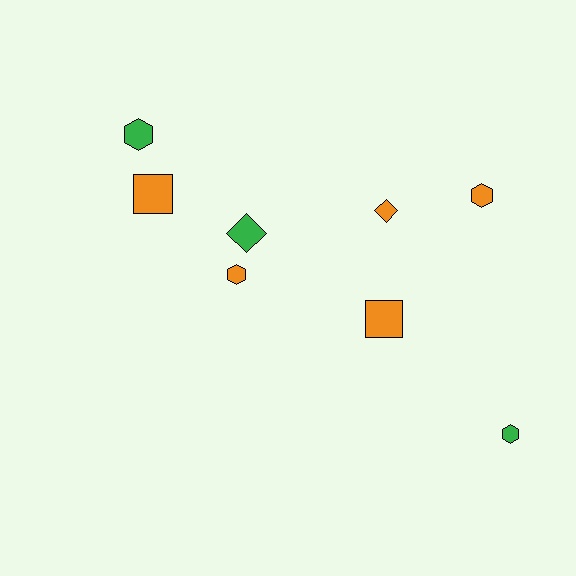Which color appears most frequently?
Orange, with 5 objects.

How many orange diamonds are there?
There is 1 orange diamond.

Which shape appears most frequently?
Hexagon, with 4 objects.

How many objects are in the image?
There are 8 objects.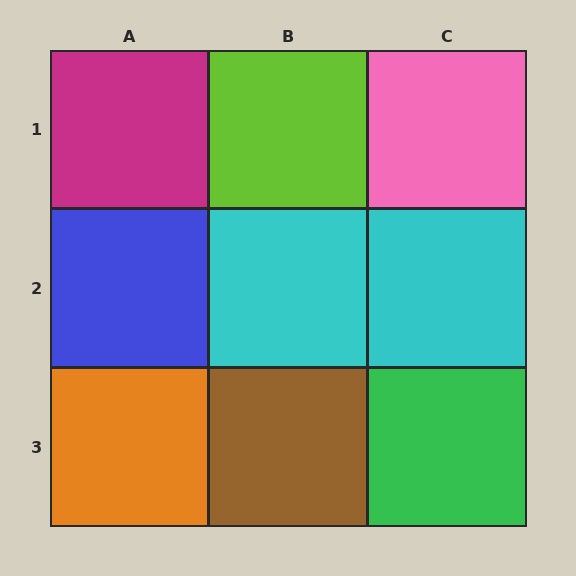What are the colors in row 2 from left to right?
Blue, cyan, cyan.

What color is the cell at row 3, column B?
Brown.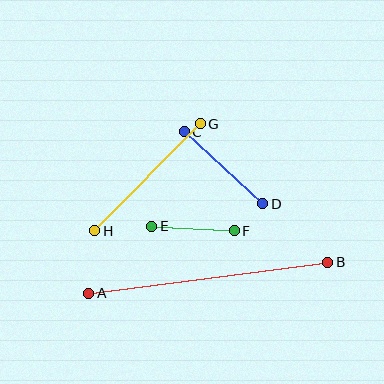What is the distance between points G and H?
The distance is approximately 150 pixels.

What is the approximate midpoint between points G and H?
The midpoint is at approximately (147, 177) pixels.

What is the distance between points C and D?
The distance is approximately 106 pixels.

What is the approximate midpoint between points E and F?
The midpoint is at approximately (193, 229) pixels.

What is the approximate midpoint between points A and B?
The midpoint is at approximately (208, 278) pixels.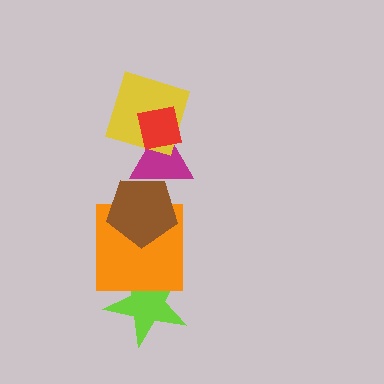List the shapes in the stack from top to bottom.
From top to bottom: the red square, the yellow square, the magenta triangle, the brown pentagon, the orange square, the lime star.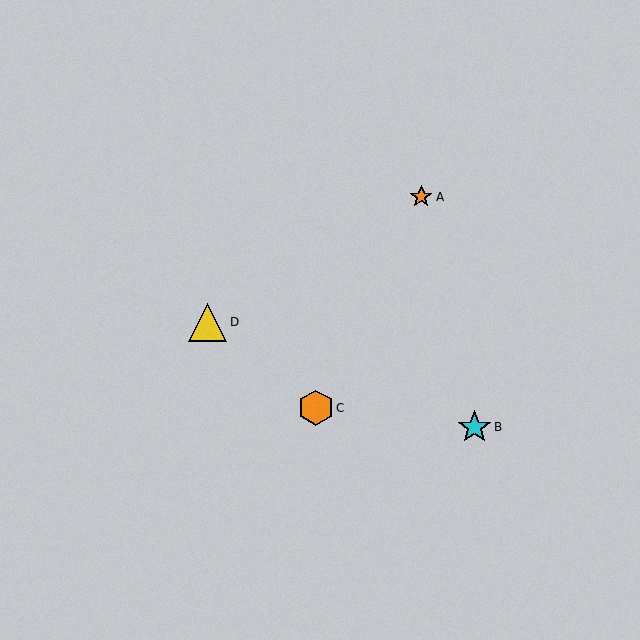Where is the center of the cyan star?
The center of the cyan star is at (475, 427).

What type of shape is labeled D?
Shape D is a yellow triangle.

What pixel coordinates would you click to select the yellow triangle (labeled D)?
Click at (208, 322) to select the yellow triangle D.